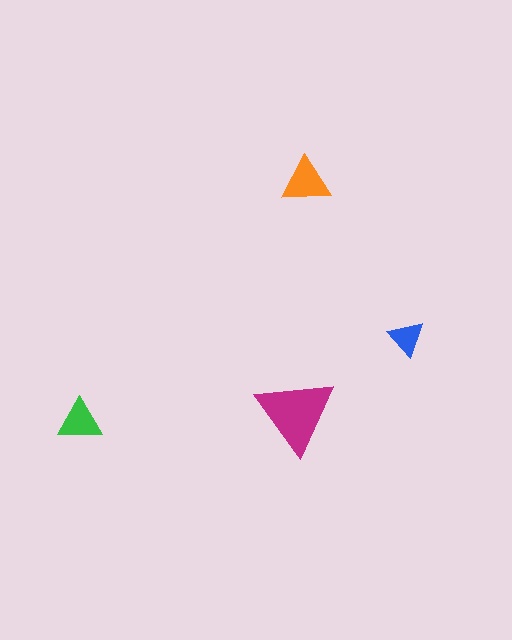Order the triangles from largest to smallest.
the magenta one, the orange one, the green one, the blue one.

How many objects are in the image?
There are 4 objects in the image.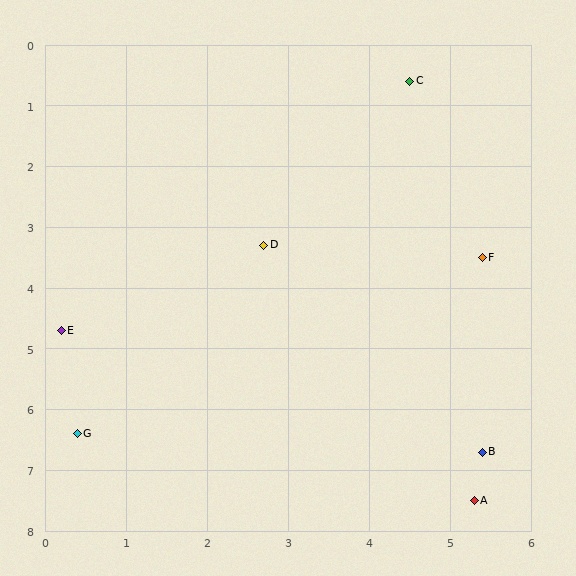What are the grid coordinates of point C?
Point C is at approximately (4.5, 0.6).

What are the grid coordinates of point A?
Point A is at approximately (5.3, 7.5).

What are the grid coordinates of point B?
Point B is at approximately (5.4, 6.7).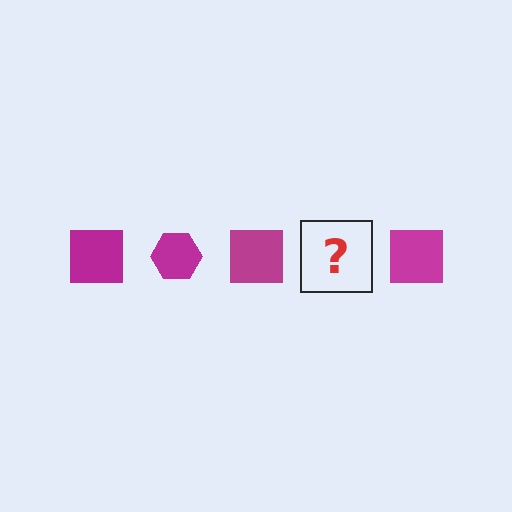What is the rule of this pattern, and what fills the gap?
The rule is that the pattern cycles through square, hexagon shapes in magenta. The gap should be filled with a magenta hexagon.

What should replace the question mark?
The question mark should be replaced with a magenta hexagon.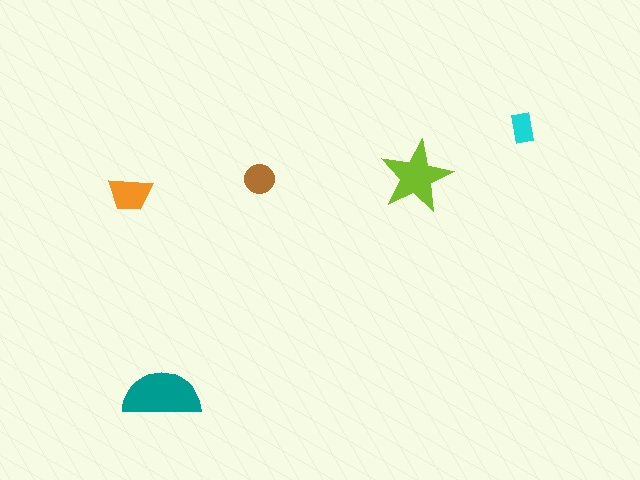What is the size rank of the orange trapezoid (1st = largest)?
3rd.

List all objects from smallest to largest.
The cyan rectangle, the brown circle, the orange trapezoid, the lime star, the teal semicircle.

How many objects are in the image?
There are 5 objects in the image.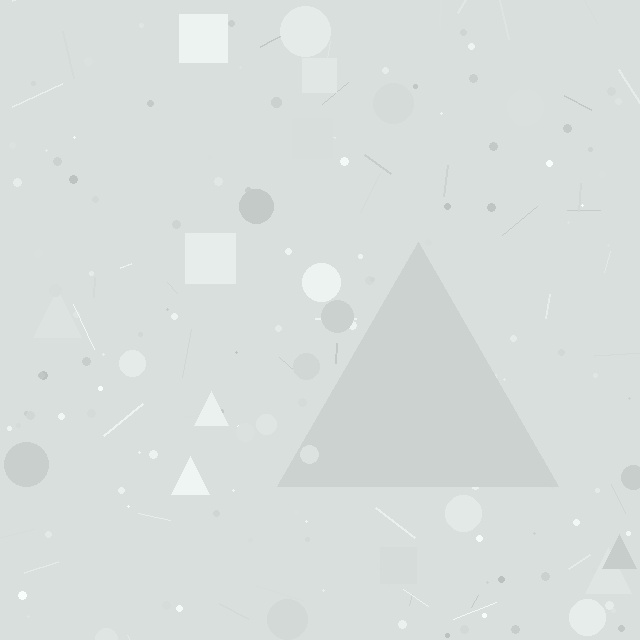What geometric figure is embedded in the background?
A triangle is embedded in the background.